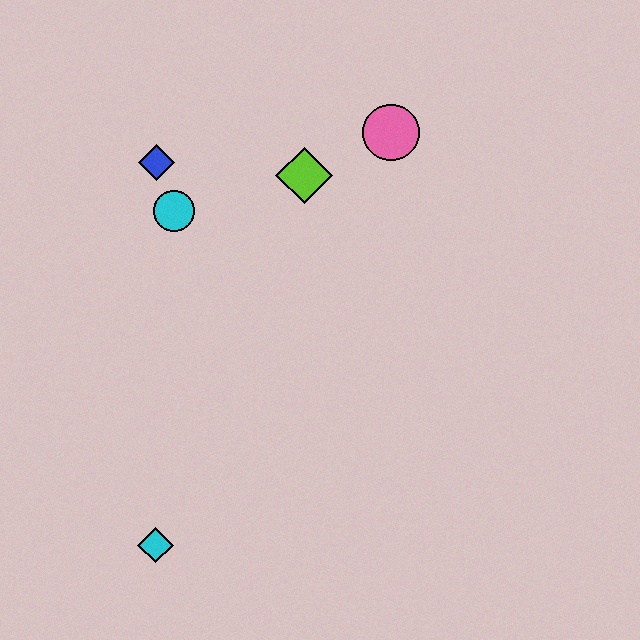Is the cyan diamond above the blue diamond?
No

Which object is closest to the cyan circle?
The blue diamond is closest to the cyan circle.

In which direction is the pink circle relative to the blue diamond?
The pink circle is to the right of the blue diamond.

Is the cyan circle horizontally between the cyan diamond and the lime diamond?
Yes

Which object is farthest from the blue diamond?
The cyan diamond is farthest from the blue diamond.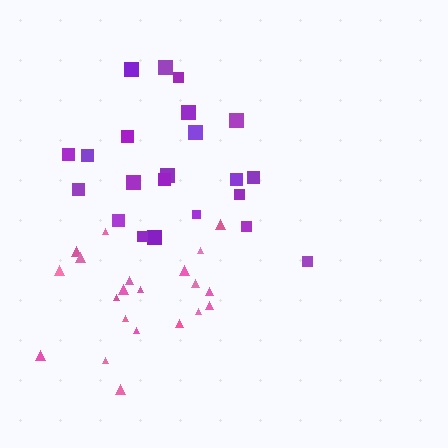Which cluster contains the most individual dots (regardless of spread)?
Purple (22).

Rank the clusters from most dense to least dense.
pink, purple.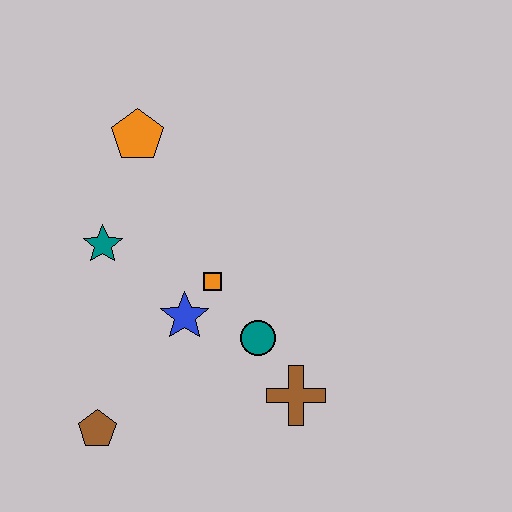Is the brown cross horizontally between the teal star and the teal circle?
No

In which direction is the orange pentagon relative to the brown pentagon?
The orange pentagon is above the brown pentagon.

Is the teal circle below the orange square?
Yes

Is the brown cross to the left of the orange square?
No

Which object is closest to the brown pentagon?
The blue star is closest to the brown pentagon.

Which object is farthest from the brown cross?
The orange pentagon is farthest from the brown cross.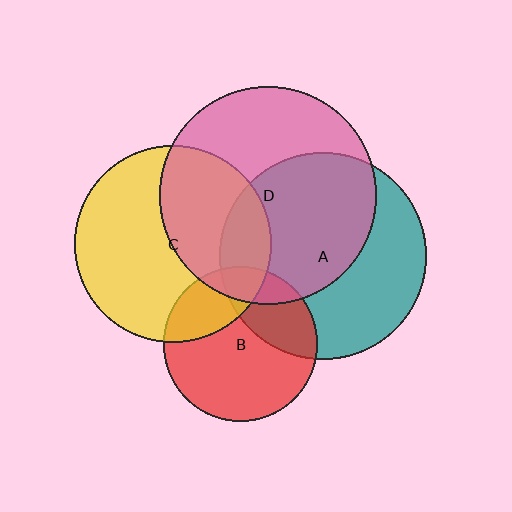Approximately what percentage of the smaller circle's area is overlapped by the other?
Approximately 15%.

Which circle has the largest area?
Circle D (pink).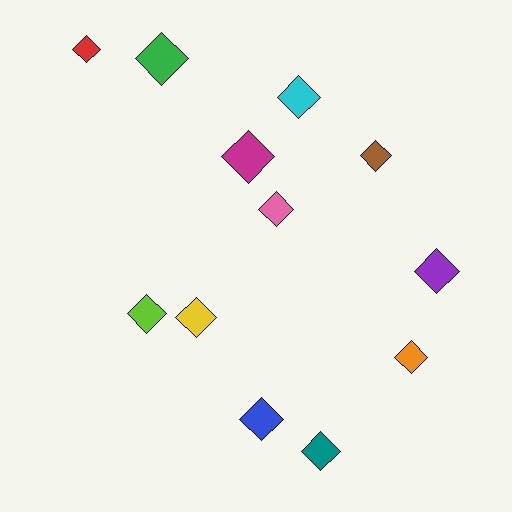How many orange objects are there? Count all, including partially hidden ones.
There is 1 orange object.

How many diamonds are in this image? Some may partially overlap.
There are 12 diamonds.